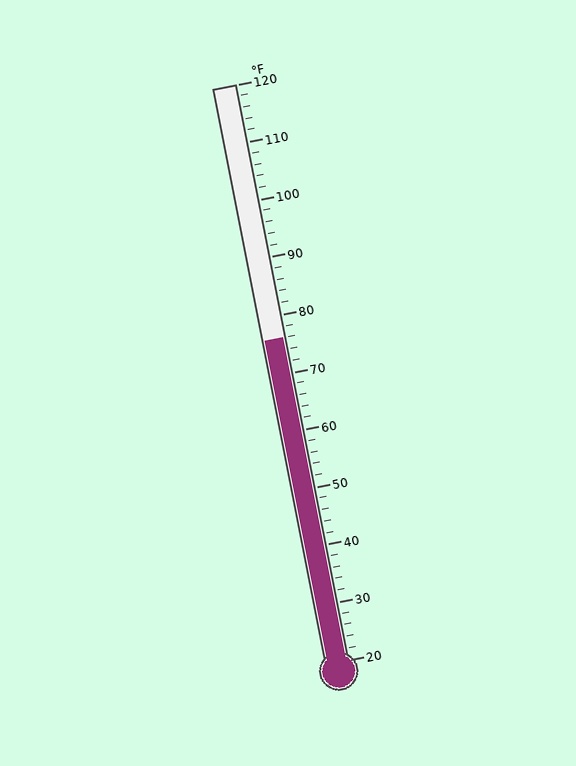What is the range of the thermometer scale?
The thermometer scale ranges from 20°F to 120°F.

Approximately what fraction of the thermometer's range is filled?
The thermometer is filled to approximately 55% of its range.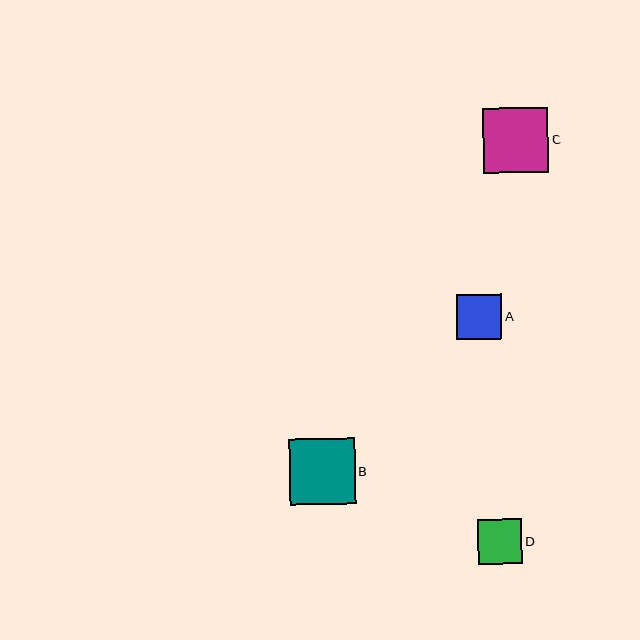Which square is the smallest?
Square D is the smallest with a size of approximately 45 pixels.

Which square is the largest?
Square B is the largest with a size of approximately 65 pixels.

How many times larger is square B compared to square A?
Square B is approximately 1.4 times the size of square A.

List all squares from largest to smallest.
From largest to smallest: B, C, A, D.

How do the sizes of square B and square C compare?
Square B and square C are approximately the same size.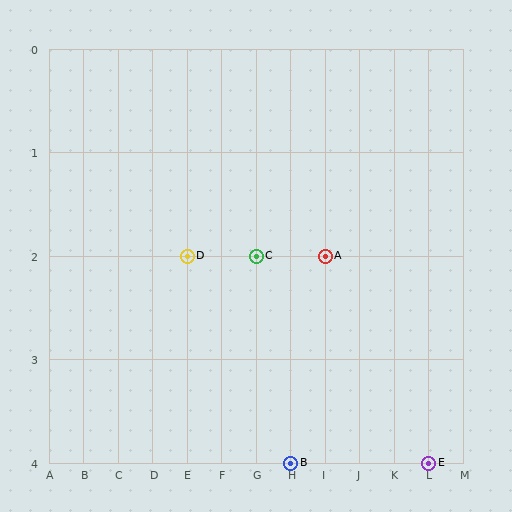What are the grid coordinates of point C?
Point C is at grid coordinates (G, 2).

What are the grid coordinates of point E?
Point E is at grid coordinates (L, 4).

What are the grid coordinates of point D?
Point D is at grid coordinates (E, 2).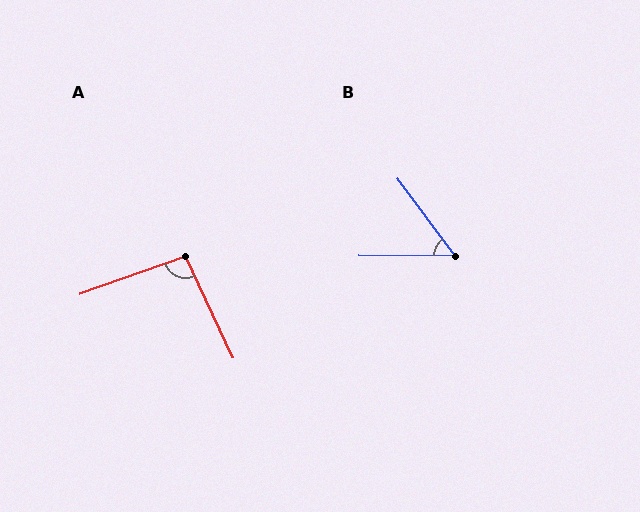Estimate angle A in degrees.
Approximately 95 degrees.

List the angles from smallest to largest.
B (53°), A (95°).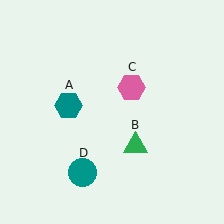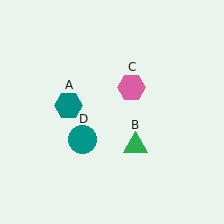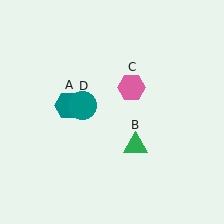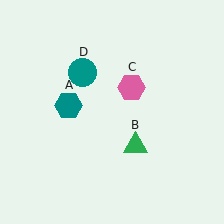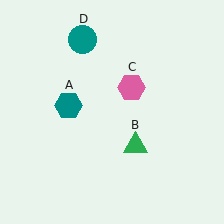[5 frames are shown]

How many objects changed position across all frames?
1 object changed position: teal circle (object D).